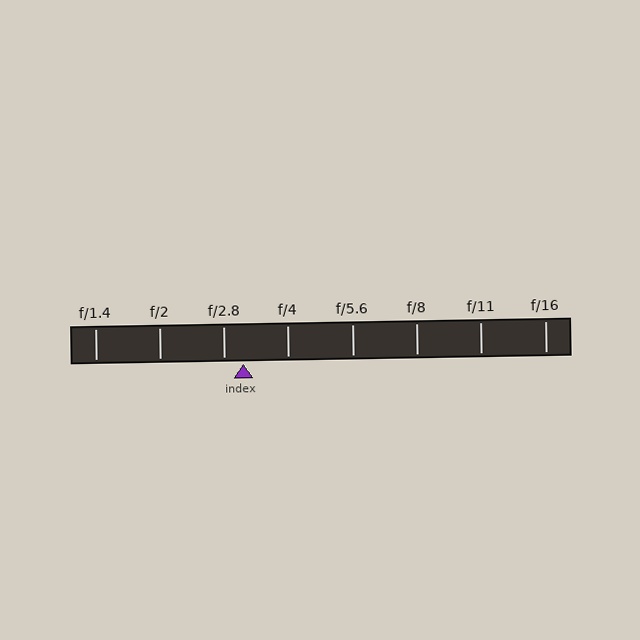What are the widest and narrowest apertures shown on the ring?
The widest aperture shown is f/1.4 and the narrowest is f/16.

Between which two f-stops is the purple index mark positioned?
The index mark is between f/2.8 and f/4.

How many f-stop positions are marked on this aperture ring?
There are 8 f-stop positions marked.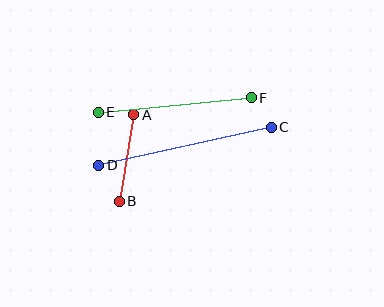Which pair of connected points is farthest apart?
Points C and D are farthest apart.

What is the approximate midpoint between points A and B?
The midpoint is at approximately (126, 158) pixels.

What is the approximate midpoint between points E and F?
The midpoint is at approximately (175, 105) pixels.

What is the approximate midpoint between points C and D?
The midpoint is at approximately (185, 146) pixels.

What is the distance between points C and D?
The distance is approximately 176 pixels.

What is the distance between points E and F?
The distance is approximately 154 pixels.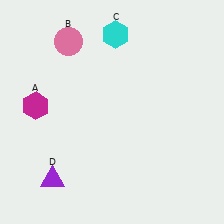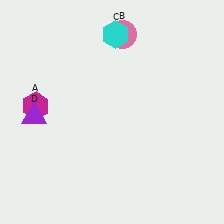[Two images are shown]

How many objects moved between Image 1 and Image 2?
2 objects moved between the two images.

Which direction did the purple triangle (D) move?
The purple triangle (D) moved up.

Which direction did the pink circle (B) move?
The pink circle (B) moved right.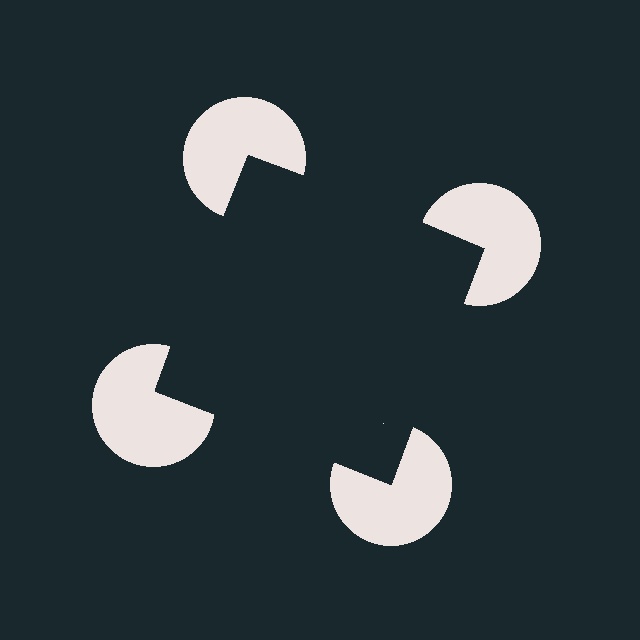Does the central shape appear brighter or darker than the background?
It typically appears slightly darker than the background, even though no actual brightness change is drawn.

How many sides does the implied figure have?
4 sides.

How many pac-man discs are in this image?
There are 4 — one at each vertex of the illusory square.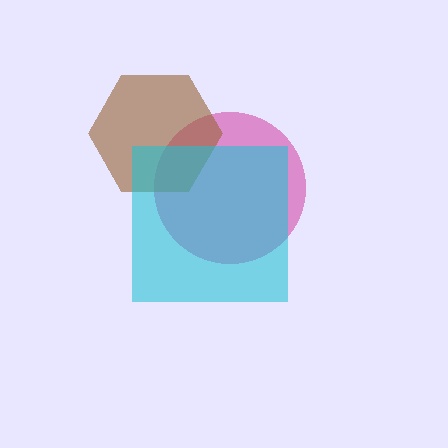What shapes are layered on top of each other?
The layered shapes are: a magenta circle, a brown hexagon, a cyan square.